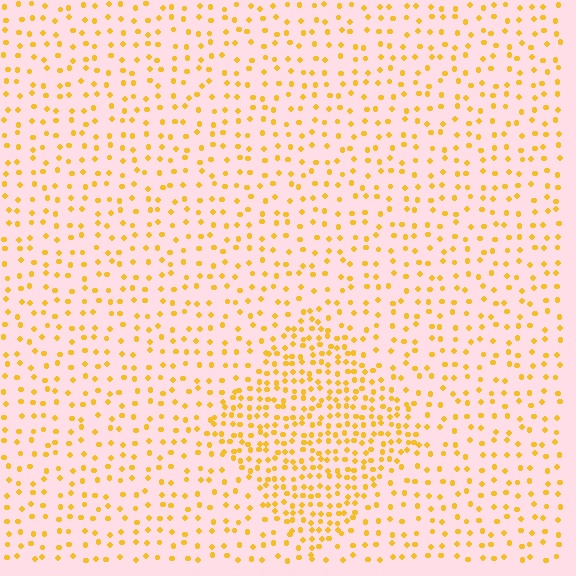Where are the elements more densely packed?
The elements are more densely packed inside the diamond boundary.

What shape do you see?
I see a diamond.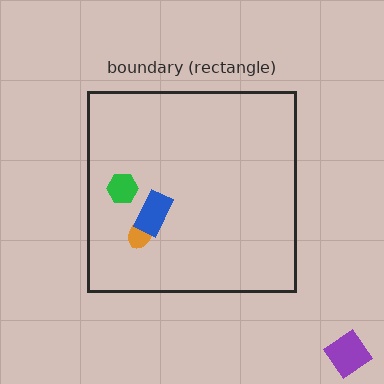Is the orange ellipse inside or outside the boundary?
Inside.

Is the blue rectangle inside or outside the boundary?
Inside.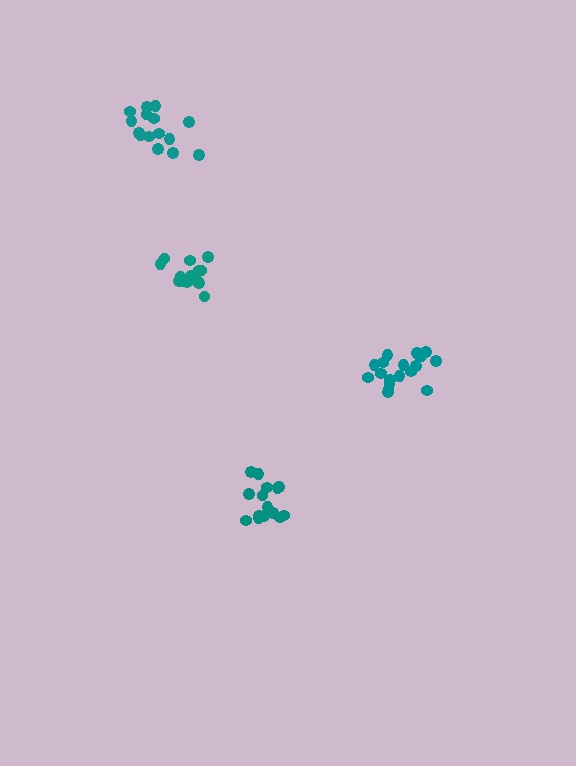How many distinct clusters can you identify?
There are 4 distinct clusters.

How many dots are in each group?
Group 1: 14 dots, Group 2: 19 dots, Group 3: 15 dots, Group 4: 15 dots (63 total).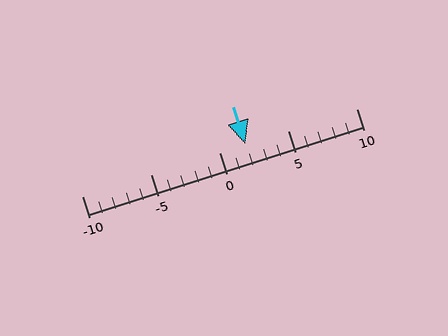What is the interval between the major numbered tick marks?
The major tick marks are spaced 5 units apart.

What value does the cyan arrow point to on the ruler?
The cyan arrow points to approximately 2.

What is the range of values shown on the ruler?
The ruler shows values from -10 to 10.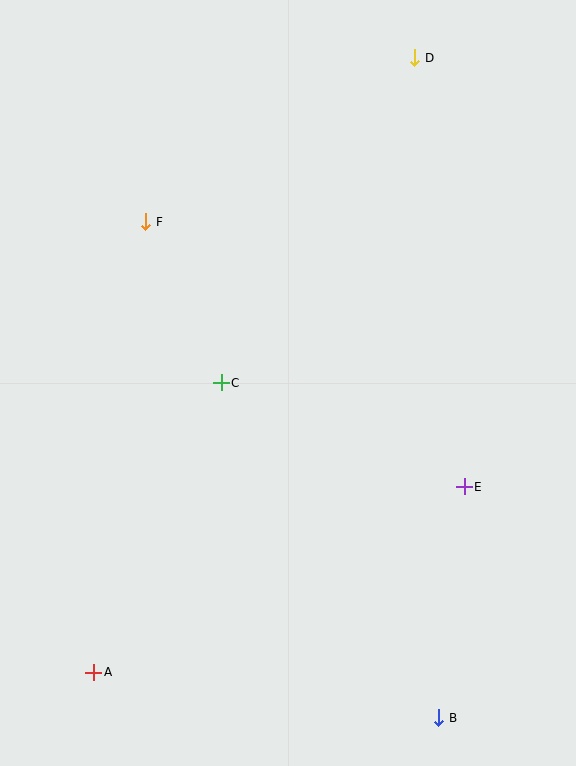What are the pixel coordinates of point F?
Point F is at (145, 222).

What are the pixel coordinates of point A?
Point A is at (94, 672).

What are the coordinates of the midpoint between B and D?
The midpoint between B and D is at (427, 388).